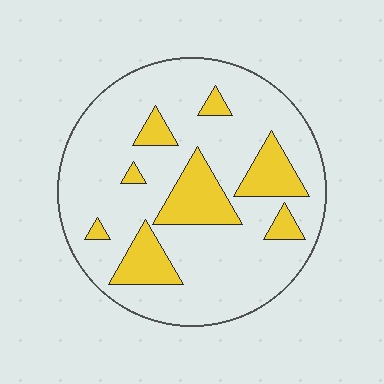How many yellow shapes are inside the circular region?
8.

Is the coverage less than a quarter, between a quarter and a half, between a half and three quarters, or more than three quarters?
Less than a quarter.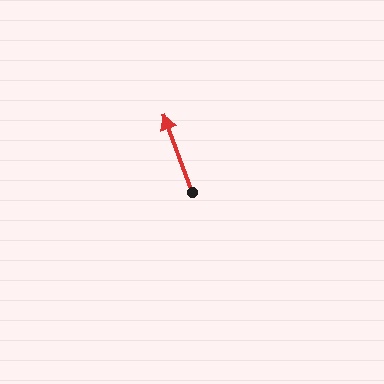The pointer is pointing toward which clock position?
Roughly 11 o'clock.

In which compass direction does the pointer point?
North.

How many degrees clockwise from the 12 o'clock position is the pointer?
Approximately 340 degrees.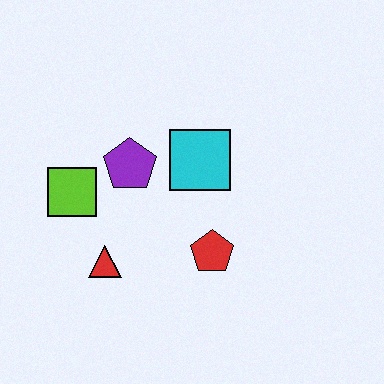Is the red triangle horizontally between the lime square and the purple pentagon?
Yes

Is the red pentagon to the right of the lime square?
Yes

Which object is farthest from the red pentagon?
The lime square is farthest from the red pentagon.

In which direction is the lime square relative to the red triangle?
The lime square is above the red triangle.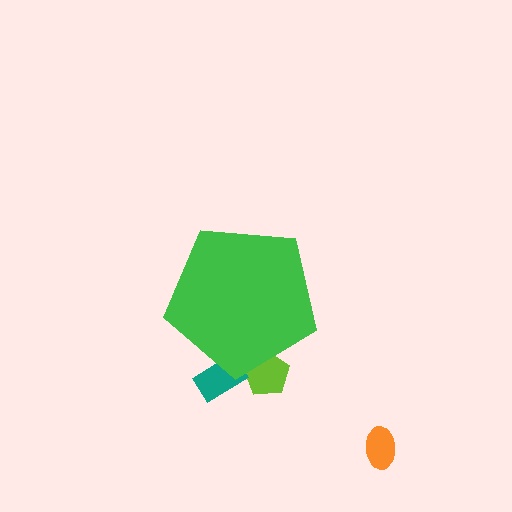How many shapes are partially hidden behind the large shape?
2 shapes are partially hidden.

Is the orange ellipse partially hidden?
No, the orange ellipse is fully visible.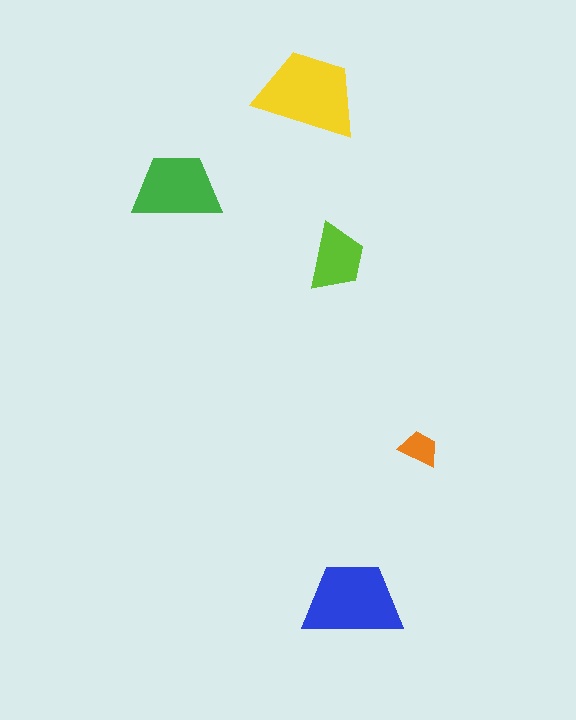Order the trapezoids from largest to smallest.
the yellow one, the blue one, the green one, the lime one, the orange one.